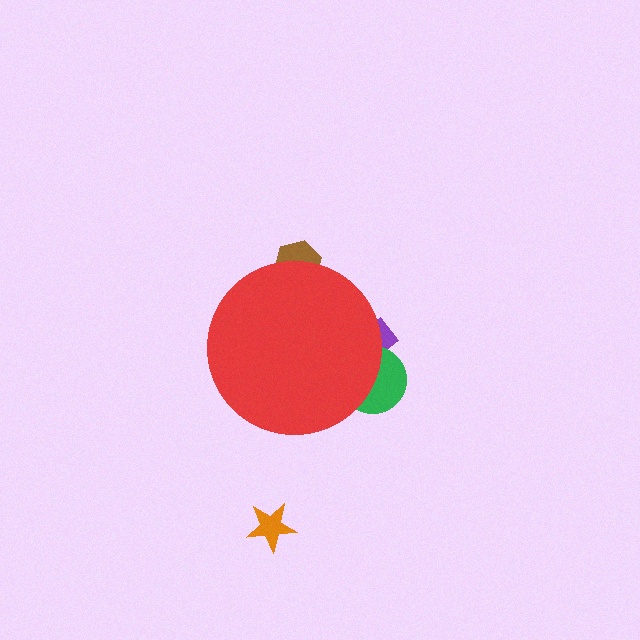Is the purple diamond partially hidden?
Yes, the purple diamond is partially hidden behind the red circle.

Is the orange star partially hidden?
No, the orange star is fully visible.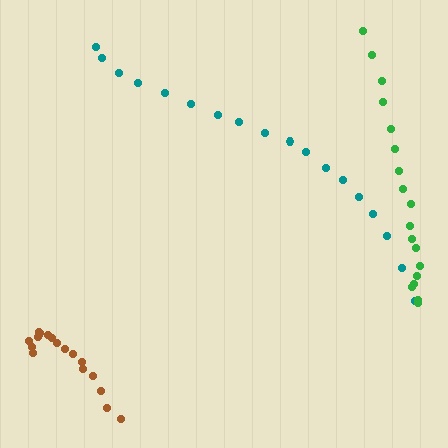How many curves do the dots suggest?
There are 3 distinct paths.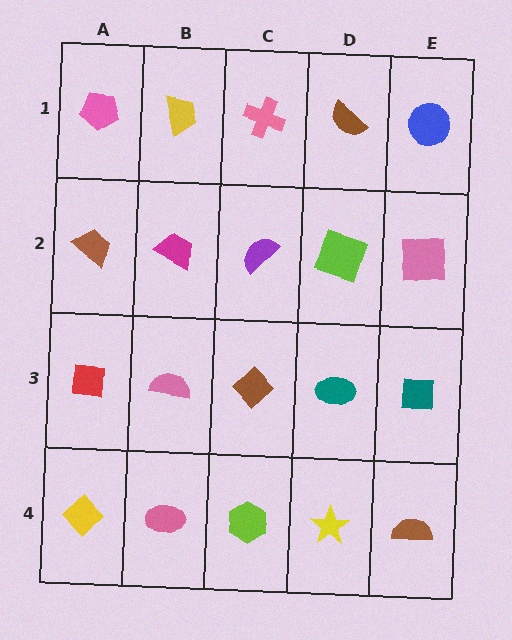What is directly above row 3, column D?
A lime square.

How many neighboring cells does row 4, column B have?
3.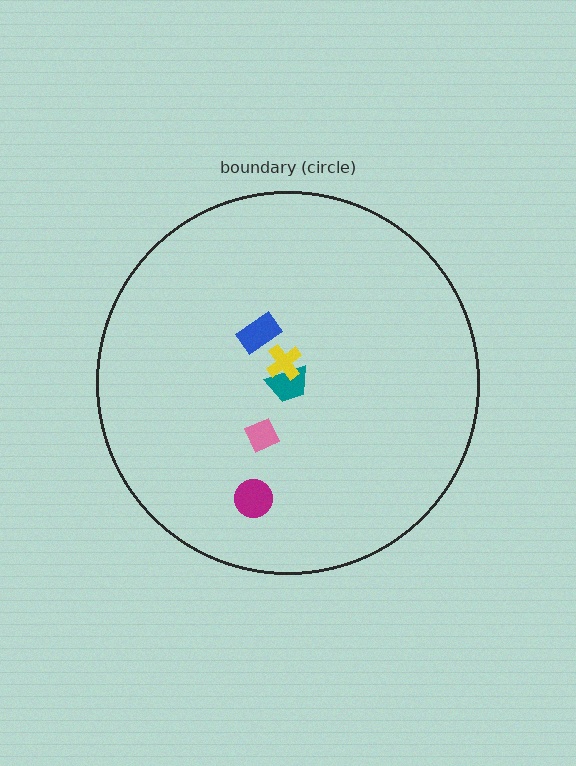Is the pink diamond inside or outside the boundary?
Inside.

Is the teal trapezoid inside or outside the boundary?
Inside.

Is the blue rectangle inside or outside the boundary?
Inside.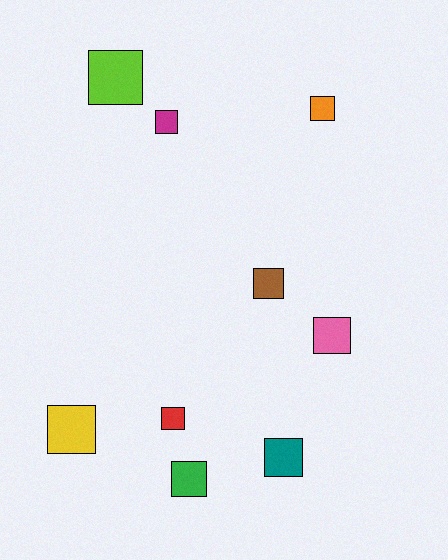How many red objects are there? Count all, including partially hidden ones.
There is 1 red object.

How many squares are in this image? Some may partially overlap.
There are 9 squares.